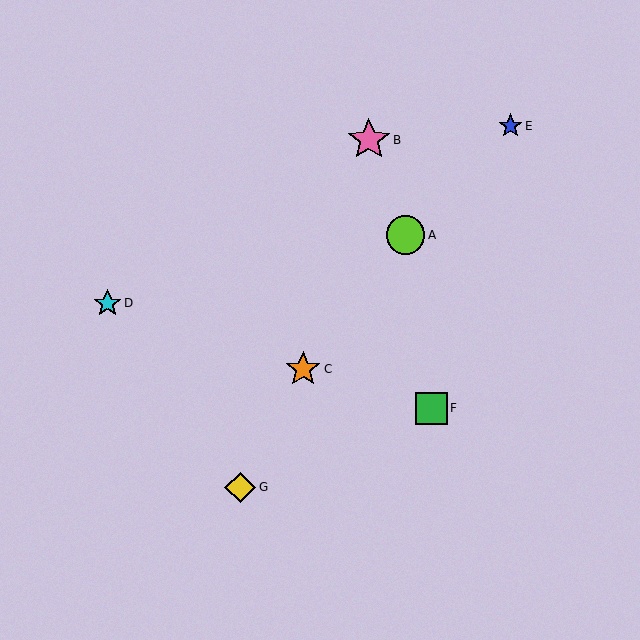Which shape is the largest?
The pink star (labeled B) is the largest.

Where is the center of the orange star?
The center of the orange star is at (303, 369).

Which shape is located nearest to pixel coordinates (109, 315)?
The cyan star (labeled D) at (108, 303) is nearest to that location.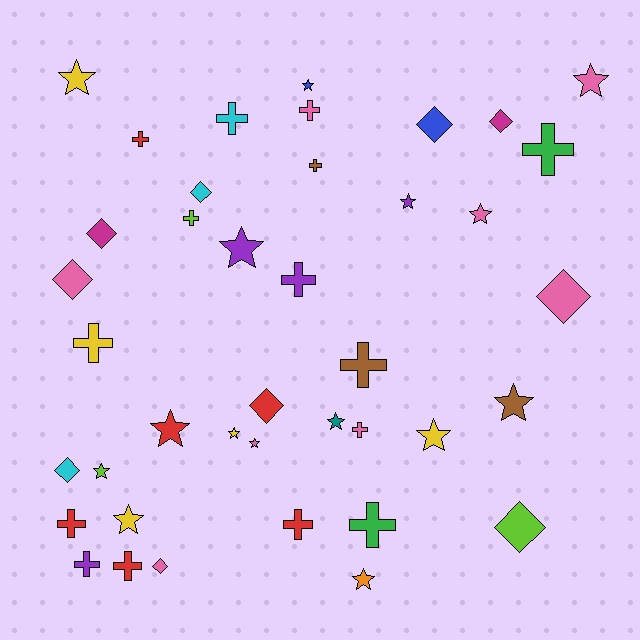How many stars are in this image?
There are 15 stars.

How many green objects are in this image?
There are 2 green objects.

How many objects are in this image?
There are 40 objects.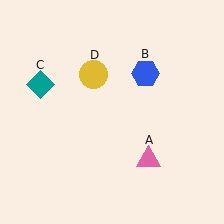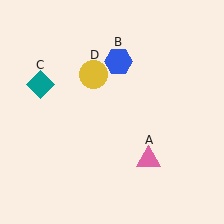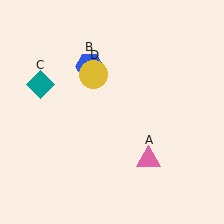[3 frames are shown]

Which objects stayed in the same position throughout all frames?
Pink triangle (object A) and teal diamond (object C) and yellow circle (object D) remained stationary.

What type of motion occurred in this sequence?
The blue hexagon (object B) rotated counterclockwise around the center of the scene.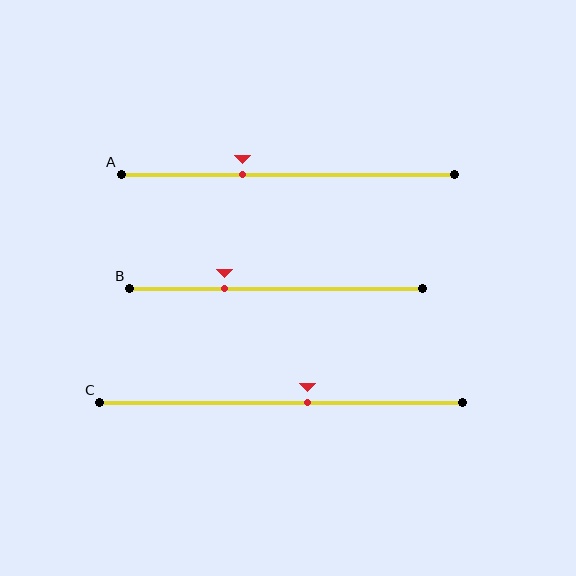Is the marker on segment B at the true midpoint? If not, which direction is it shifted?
No, the marker on segment B is shifted to the left by about 17% of the segment length.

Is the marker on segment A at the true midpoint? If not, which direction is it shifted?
No, the marker on segment A is shifted to the left by about 14% of the segment length.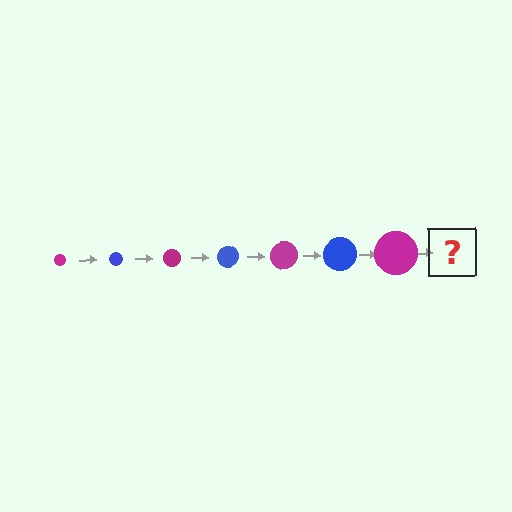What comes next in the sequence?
The next element should be a blue circle, larger than the previous one.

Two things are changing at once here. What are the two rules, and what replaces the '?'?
The two rules are that the circle grows larger each step and the color cycles through magenta and blue. The '?' should be a blue circle, larger than the previous one.